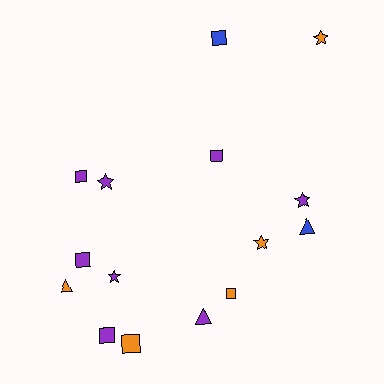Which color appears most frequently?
Purple, with 8 objects.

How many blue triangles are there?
There is 1 blue triangle.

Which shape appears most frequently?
Square, with 7 objects.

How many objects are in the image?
There are 15 objects.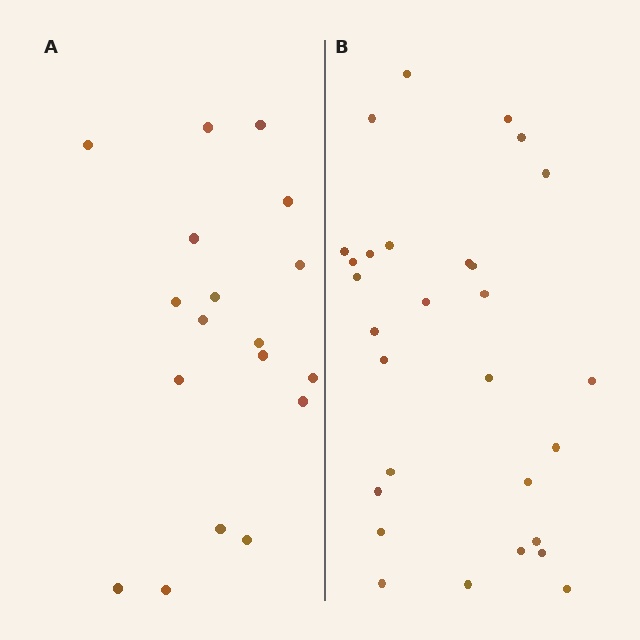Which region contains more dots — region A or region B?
Region B (the right region) has more dots.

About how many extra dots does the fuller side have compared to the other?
Region B has roughly 12 or so more dots than region A.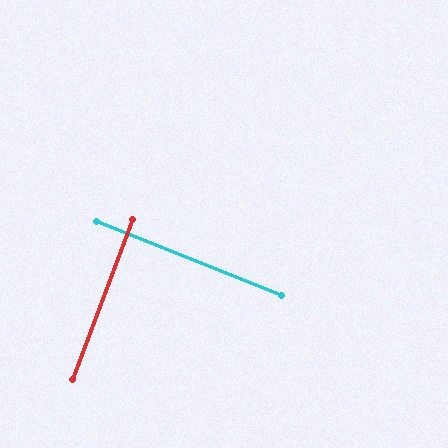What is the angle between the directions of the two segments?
Approximately 89 degrees.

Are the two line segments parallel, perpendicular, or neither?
Perpendicular — they meet at approximately 89°.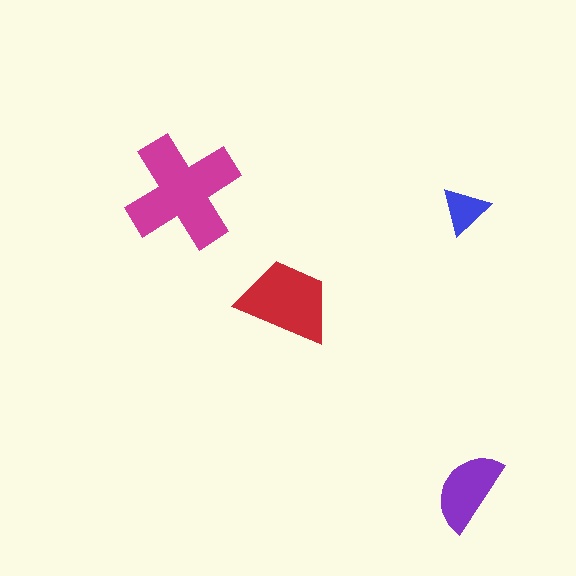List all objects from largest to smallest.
The magenta cross, the red trapezoid, the purple semicircle, the blue triangle.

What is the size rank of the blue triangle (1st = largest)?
4th.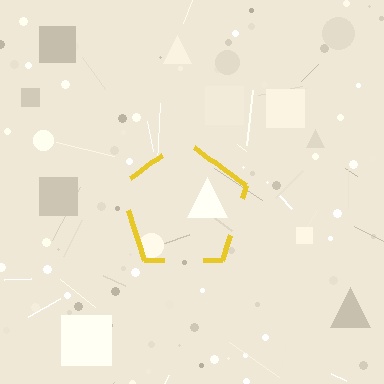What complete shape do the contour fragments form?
The contour fragments form a pentagon.